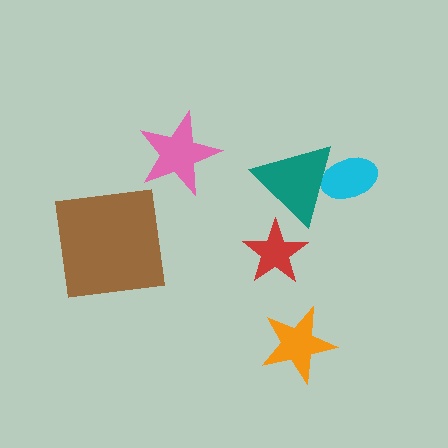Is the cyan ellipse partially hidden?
Yes, it is partially covered by another shape.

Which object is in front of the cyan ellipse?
The teal triangle is in front of the cyan ellipse.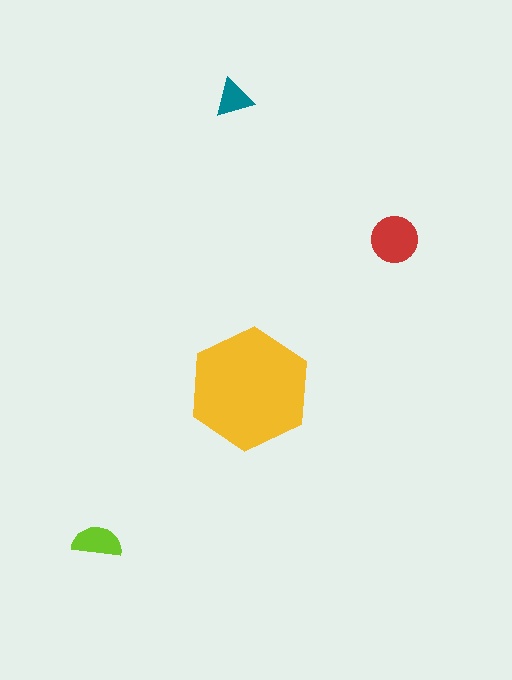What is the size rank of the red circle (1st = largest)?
2nd.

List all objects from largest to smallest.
The yellow hexagon, the red circle, the lime semicircle, the teal triangle.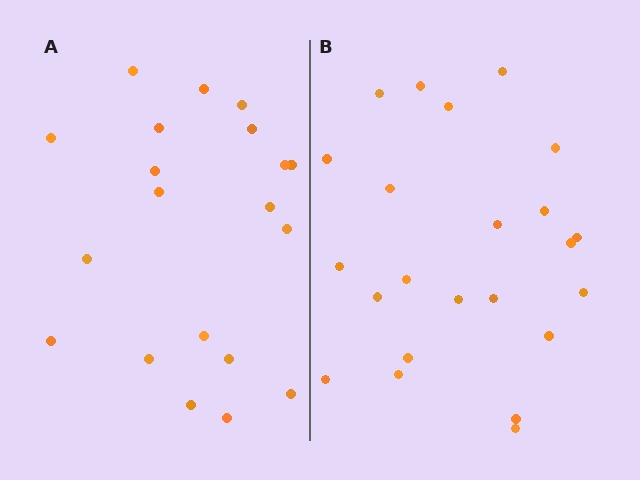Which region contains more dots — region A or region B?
Region B (the right region) has more dots.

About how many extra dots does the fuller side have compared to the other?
Region B has just a few more — roughly 2 or 3 more dots than region A.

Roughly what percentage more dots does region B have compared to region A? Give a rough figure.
About 15% more.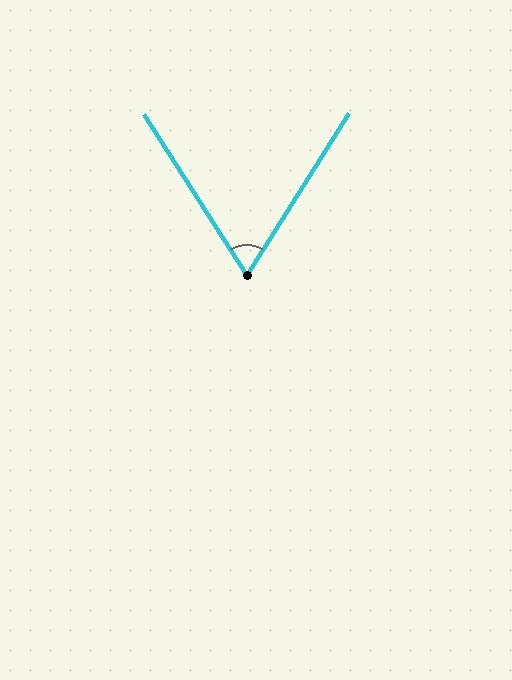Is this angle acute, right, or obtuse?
It is acute.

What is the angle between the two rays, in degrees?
Approximately 65 degrees.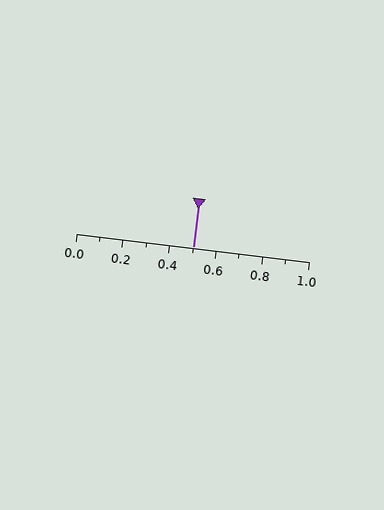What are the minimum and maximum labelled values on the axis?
The axis runs from 0.0 to 1.0.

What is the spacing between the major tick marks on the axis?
The major ticks are spaced 0.2 apart.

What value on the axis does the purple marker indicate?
The marker indicates approximately 0.5.